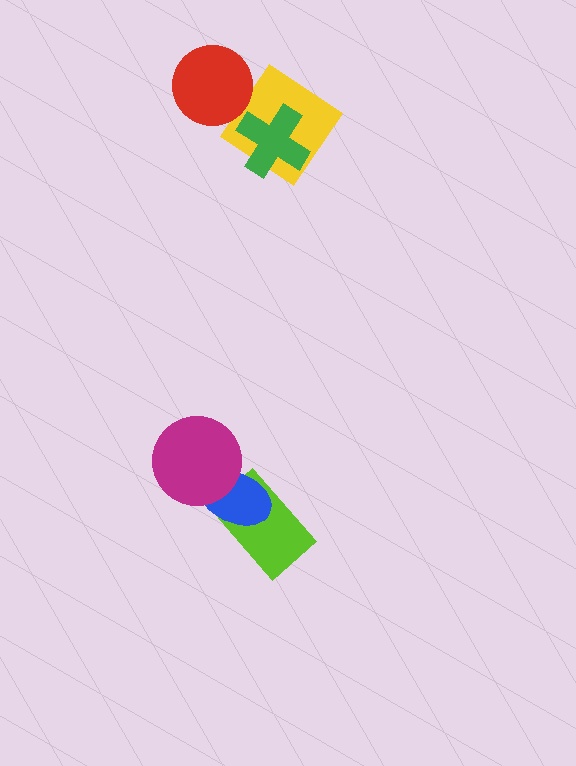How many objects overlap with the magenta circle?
1 object overlaps with the magenta circle.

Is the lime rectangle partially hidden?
Yes, it is partially covered by another shape.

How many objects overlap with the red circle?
0 objects overlap with the red circle.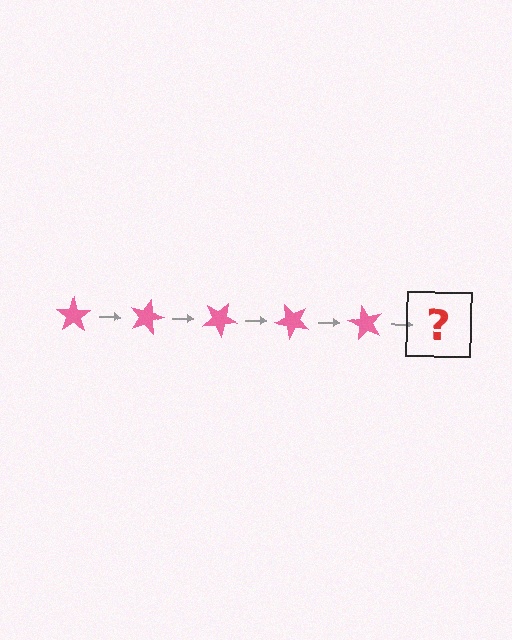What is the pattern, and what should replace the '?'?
The pattern is that the star rotates 15 degrees each step. The '?' should be a pink star rotated 75 degrees.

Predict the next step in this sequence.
The next step is a pink star rotated 75 degrees.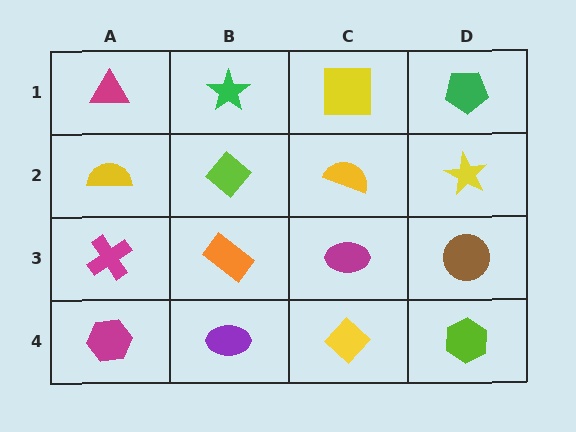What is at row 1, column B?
A green star.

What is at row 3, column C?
A magenta ellipse.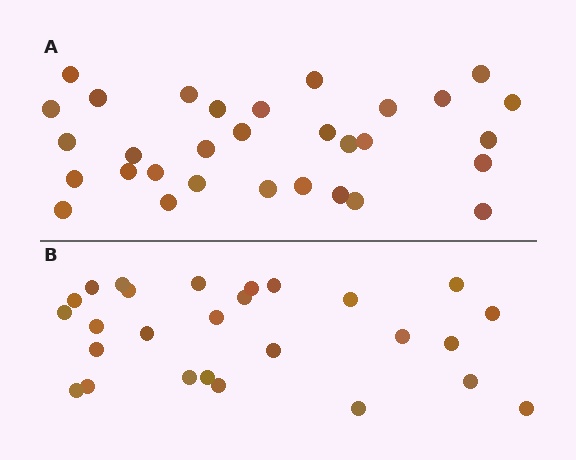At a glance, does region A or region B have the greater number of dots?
Region A (the top region) has more dots.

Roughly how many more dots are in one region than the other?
Region A has about 4 more dots than region B.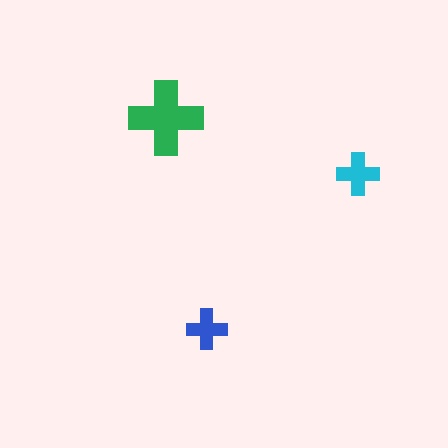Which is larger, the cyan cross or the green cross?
The green one.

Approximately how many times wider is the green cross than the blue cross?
About 2 times wider.